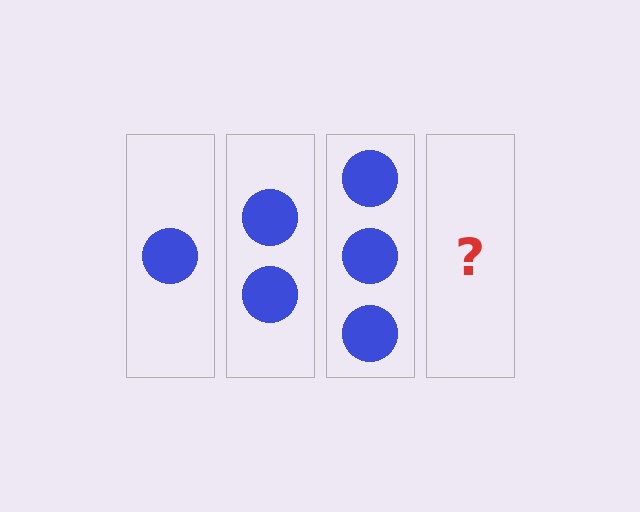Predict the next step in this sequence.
The next step is 4 circles.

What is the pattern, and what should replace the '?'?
The pattern is that each step adds one more circle. The '?' should be 4 circles.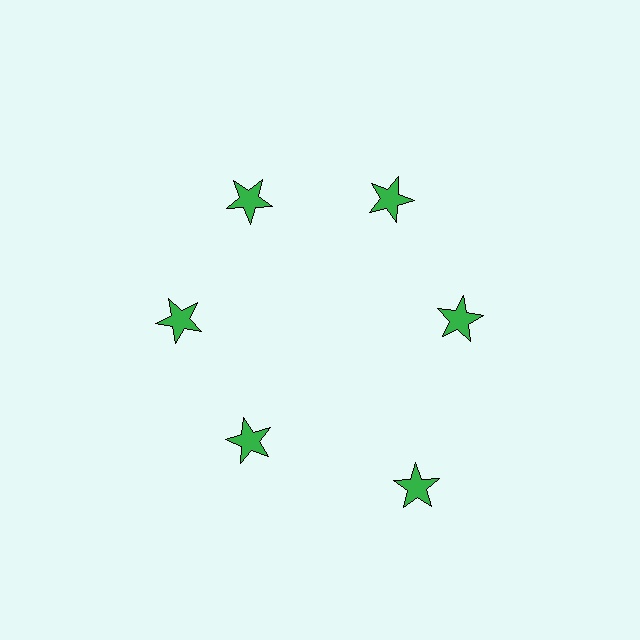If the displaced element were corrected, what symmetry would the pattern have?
It would have 6-fold rotational symmetry — the pattern would map onto itself every 60 degrees.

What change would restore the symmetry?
The symmetry would be restored by moving it inward, back onto the ring so that all 6 stars sit at equal angles and equal distance from the center.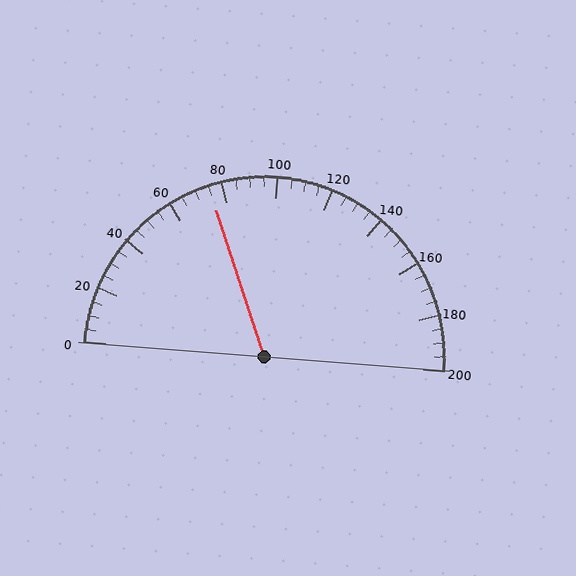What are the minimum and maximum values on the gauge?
The gauge ranges from 0 to 200.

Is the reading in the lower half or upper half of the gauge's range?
The reading is in the lower half of the range (0 to 200).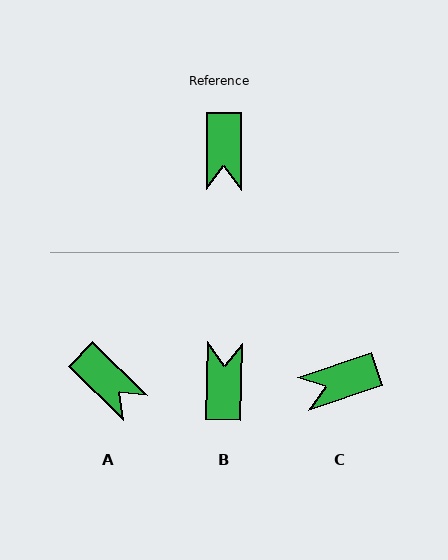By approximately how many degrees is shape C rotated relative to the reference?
Approximately 71 degrees clockwise.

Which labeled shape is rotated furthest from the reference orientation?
B, about 179 degrees away.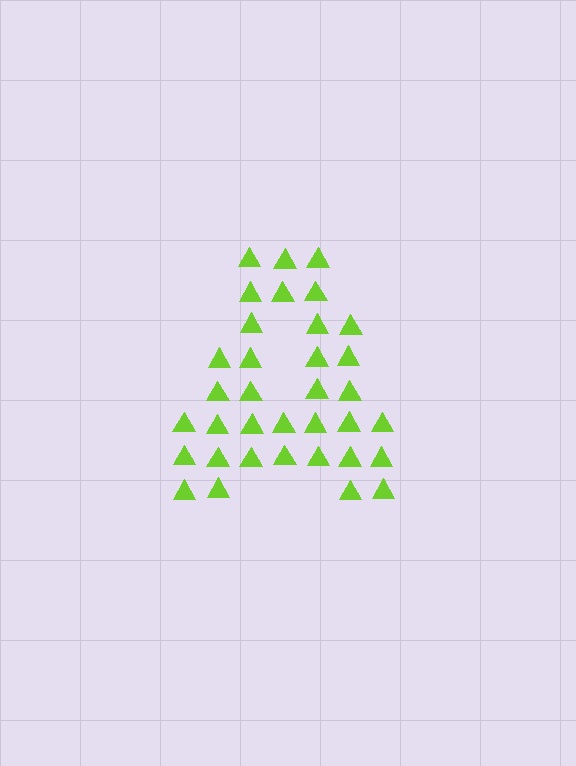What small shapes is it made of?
It is made of small triangles.